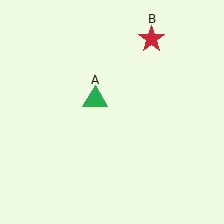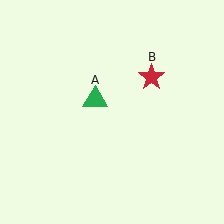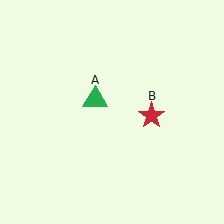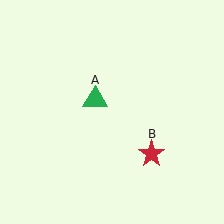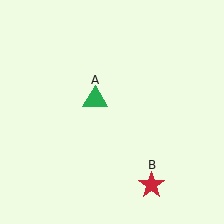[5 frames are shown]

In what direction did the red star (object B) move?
The red star (object B) moved down.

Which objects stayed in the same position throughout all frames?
Green triangle (object A) remained stationary.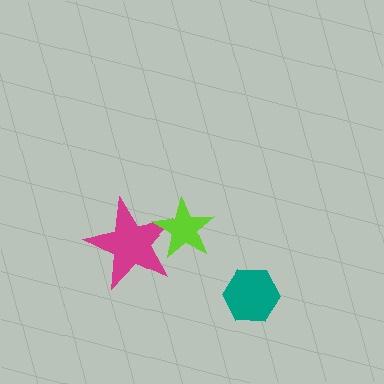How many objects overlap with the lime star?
1 object overlaps with the lime star.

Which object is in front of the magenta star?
The lime star is in front of the magenta star.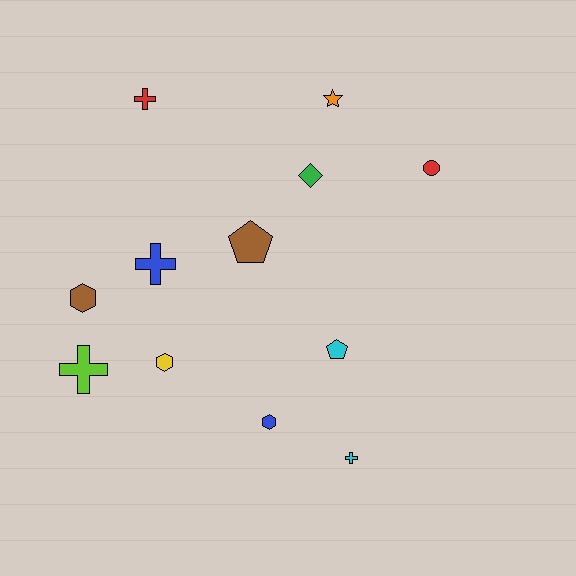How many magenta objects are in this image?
There are no magenta objects.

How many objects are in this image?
There are 12 objects.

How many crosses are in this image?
There are 4 crosses.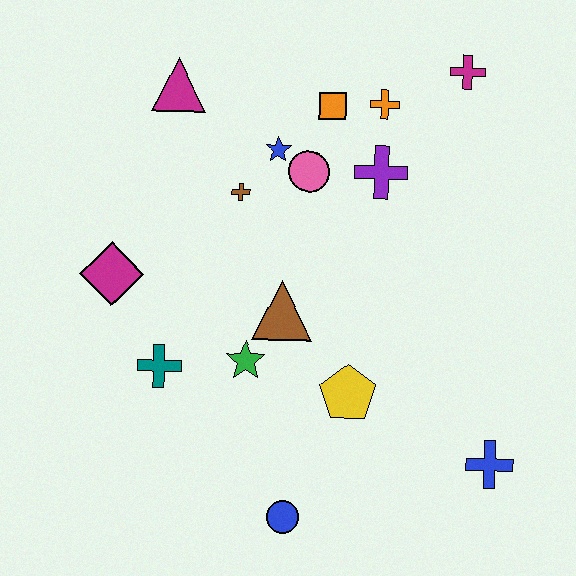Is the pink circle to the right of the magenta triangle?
Yes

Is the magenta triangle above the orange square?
Yes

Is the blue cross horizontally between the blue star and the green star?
No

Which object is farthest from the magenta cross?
The blue circle is farthest from the magenta cross.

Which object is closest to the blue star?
The pink circle is closest to the blue star.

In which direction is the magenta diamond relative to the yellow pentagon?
The magenta diamond is to the left of the yellow pentagon.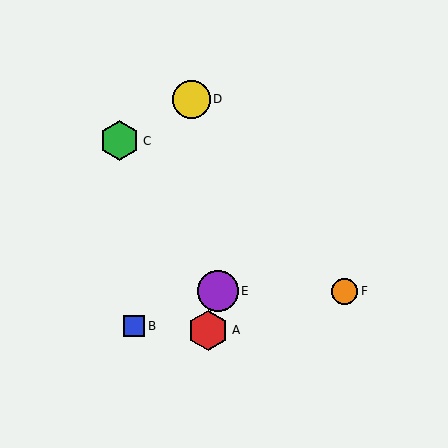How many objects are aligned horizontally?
2 objects (E, F) are aligned horizontally.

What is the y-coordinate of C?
Object C is at y≈141.